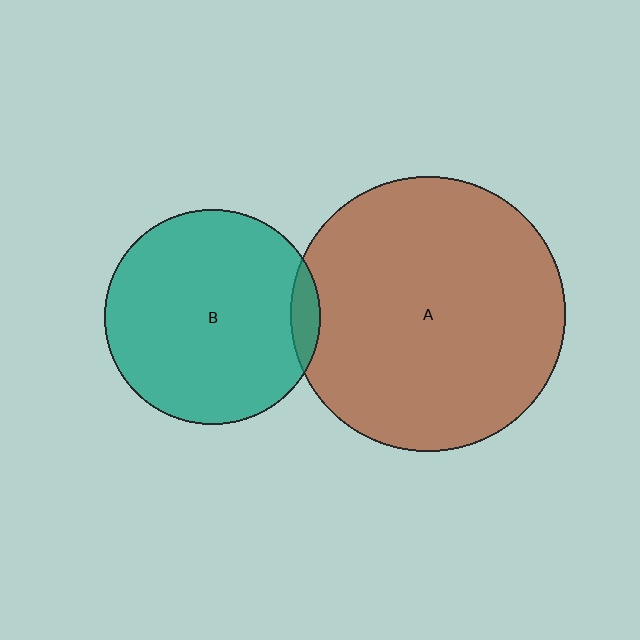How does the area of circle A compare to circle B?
Approximately 1.6 times.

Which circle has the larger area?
Circle A (brown).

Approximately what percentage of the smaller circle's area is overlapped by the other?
Approximately 5%.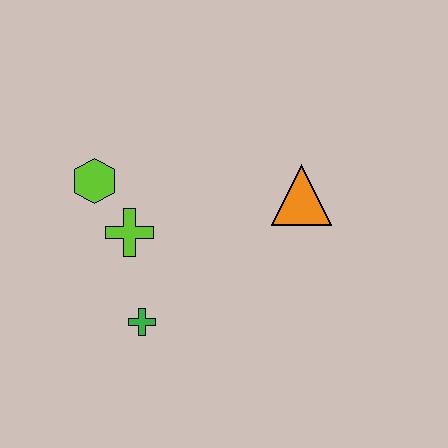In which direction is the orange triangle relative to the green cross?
The orange triangle is to the right of the green cross.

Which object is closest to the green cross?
The lime cross is closest to the green cross.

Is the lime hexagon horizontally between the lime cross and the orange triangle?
No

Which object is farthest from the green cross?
The orange triangle is farthest from the green cross.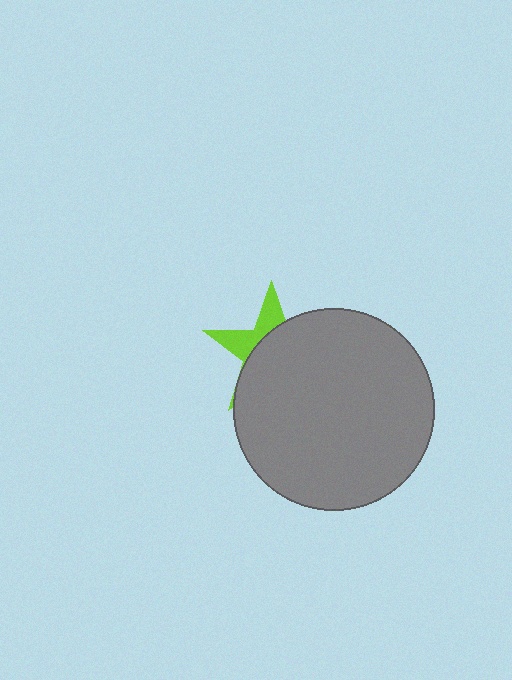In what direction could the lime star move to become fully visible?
The lime star could move toward the upper-left. That would shift it out from behind the gray circle entirely.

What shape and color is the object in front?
The object in front is a gray circle.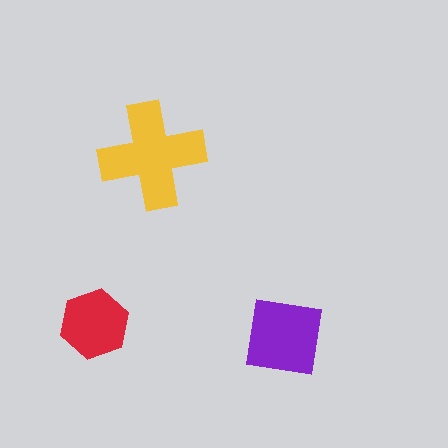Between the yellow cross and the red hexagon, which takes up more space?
The yellow cross.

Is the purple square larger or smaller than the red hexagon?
Larger.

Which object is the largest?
The yellow cross.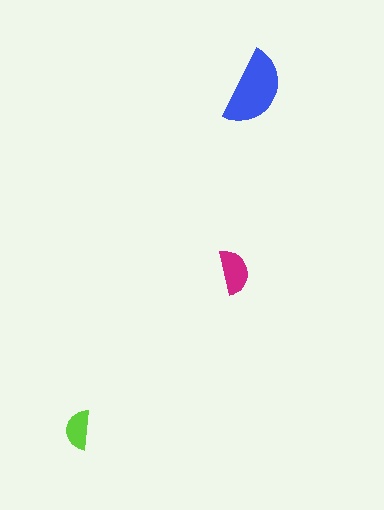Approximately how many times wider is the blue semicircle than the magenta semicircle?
About 1.5 times wider.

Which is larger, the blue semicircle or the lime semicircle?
The blue one.